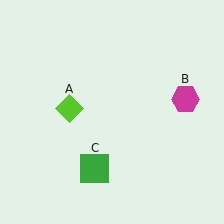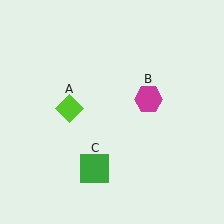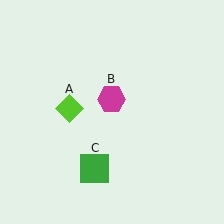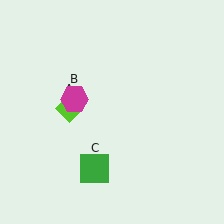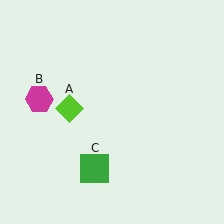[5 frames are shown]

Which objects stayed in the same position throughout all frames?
Lime diamond (object A) and green square (object C) remained stationary.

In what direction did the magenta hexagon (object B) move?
The magenta hexagon (object B) moved left.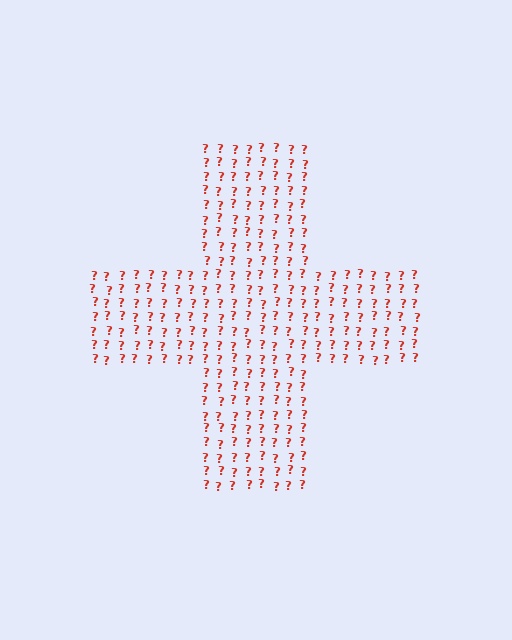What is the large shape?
The large shape is a cross.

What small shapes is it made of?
It is made of small question marks.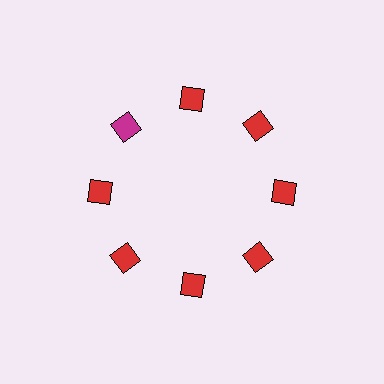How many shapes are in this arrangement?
There are 8 shapes arranged in a ring pattern.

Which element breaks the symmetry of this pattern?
The magenta diamond at roughly the 10 o'clock position breaks the symmetry. All other shapes are red diamonds.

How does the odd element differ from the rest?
It has a different color: magenta instead of red.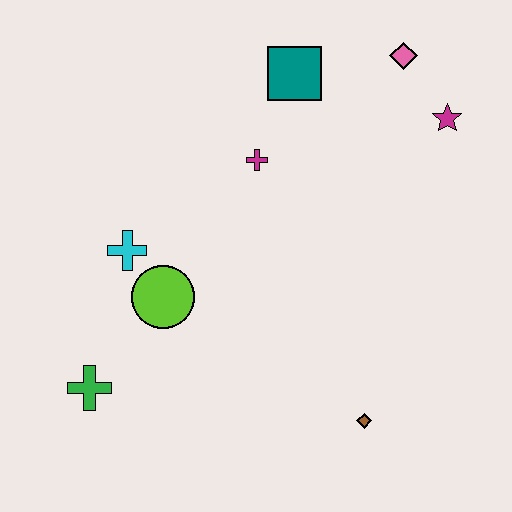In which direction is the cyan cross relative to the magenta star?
The cyan cross is to the left of the magenta star.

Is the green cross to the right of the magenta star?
No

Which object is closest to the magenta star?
The pink diamond is closest to the magenta star.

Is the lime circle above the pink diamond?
No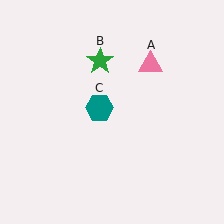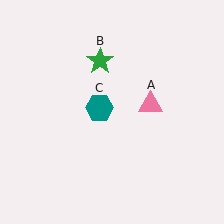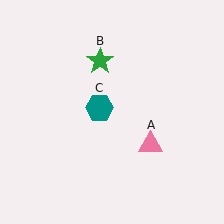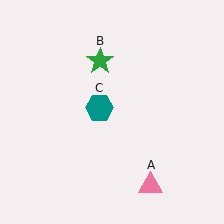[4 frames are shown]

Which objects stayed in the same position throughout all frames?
Green star (object B) and teal hexagon (object C) remained stationary.